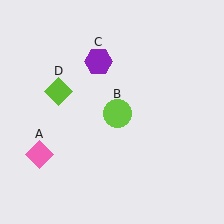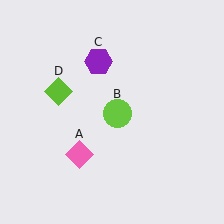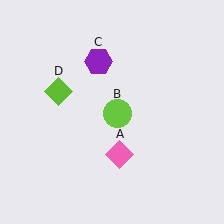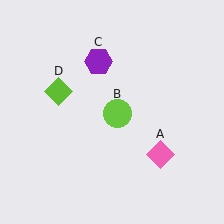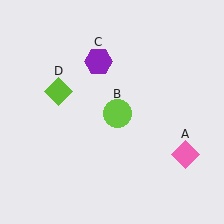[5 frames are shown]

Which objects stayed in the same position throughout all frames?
Lime circle (object B) and purple hexagon (object C) and lime diamond (object D) remained stationary.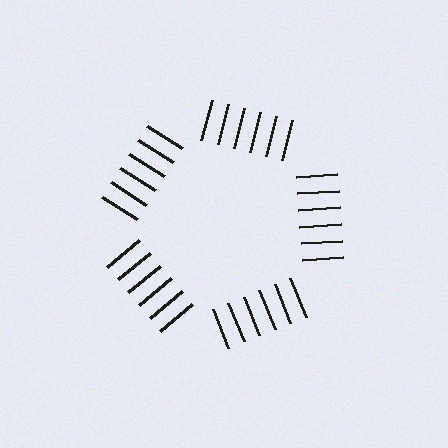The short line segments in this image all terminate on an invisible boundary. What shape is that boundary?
An illusory pentagon — the line segments terminate on its edges but no continuous stroke is drawn.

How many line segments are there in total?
30 — 6 along each of the 5 edges.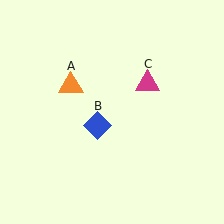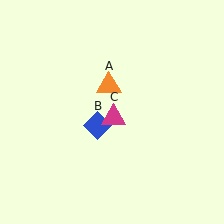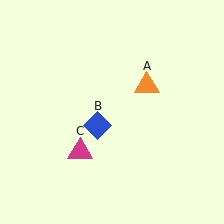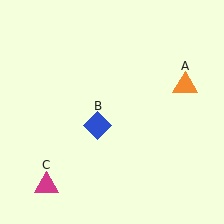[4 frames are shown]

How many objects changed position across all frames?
2 objects changed position: orange triangle (object A), magenta triangle (object C).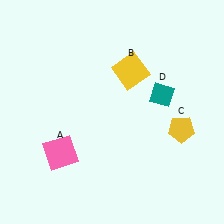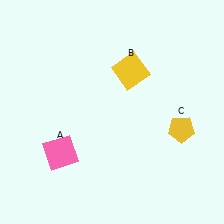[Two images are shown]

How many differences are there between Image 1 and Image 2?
There is 1 difference between the two images.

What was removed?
The teal diamond (D) was removed in Image 2.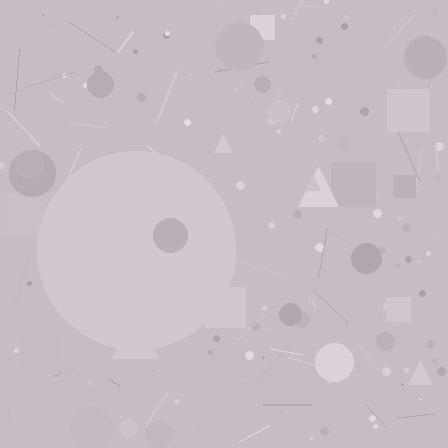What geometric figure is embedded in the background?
A circle is embedded in the background.